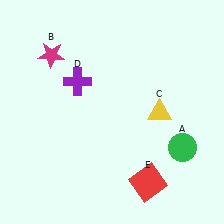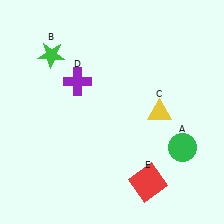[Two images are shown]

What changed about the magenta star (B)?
In Image 1, B is magenta. In Image 2, it changed to green.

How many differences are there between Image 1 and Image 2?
There is 1 difference between the two images.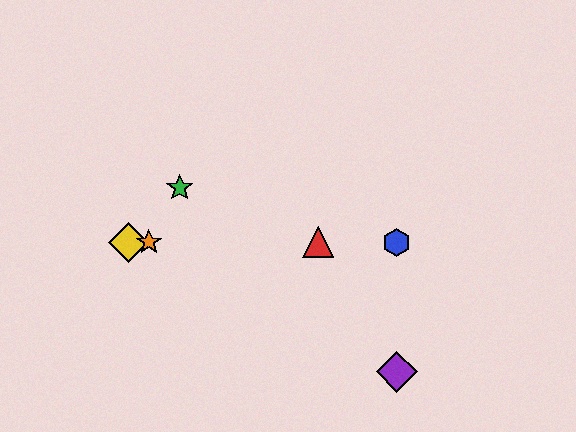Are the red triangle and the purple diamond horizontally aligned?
No, the red triangle is at y≈242 and the purple diamond is at y≈372.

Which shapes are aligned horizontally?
The red triangle, the blue hexagon, the yellow diamond, the orange star are aligned horizontally.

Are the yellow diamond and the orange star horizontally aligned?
Yes, both are at y≈242.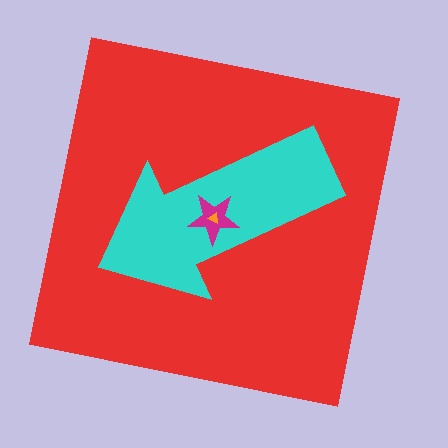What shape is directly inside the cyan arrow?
The magenta star.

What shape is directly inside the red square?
The cyan arrow.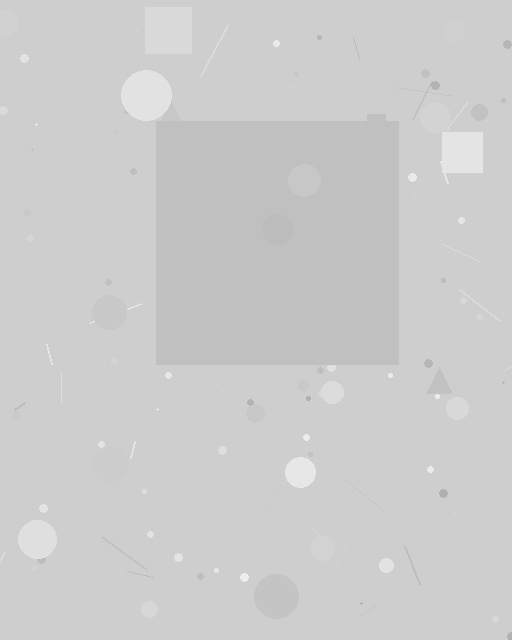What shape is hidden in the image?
A square is hidden in the image.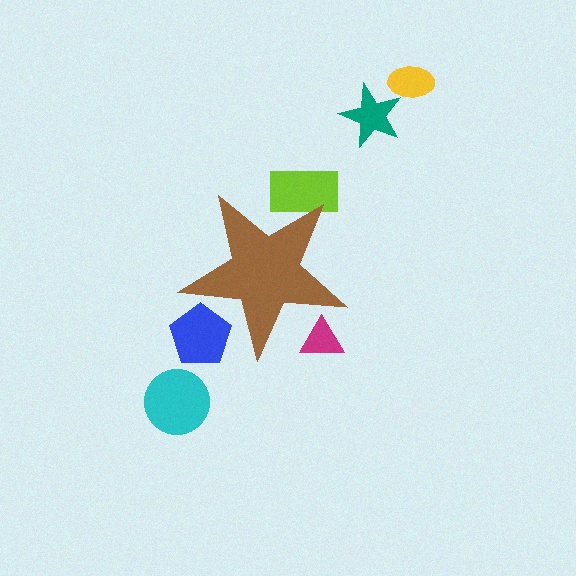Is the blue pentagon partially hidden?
Yes, the blue pentagon is partially hidden behind the brown star.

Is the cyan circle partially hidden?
No, the cyan circle is fully visible.